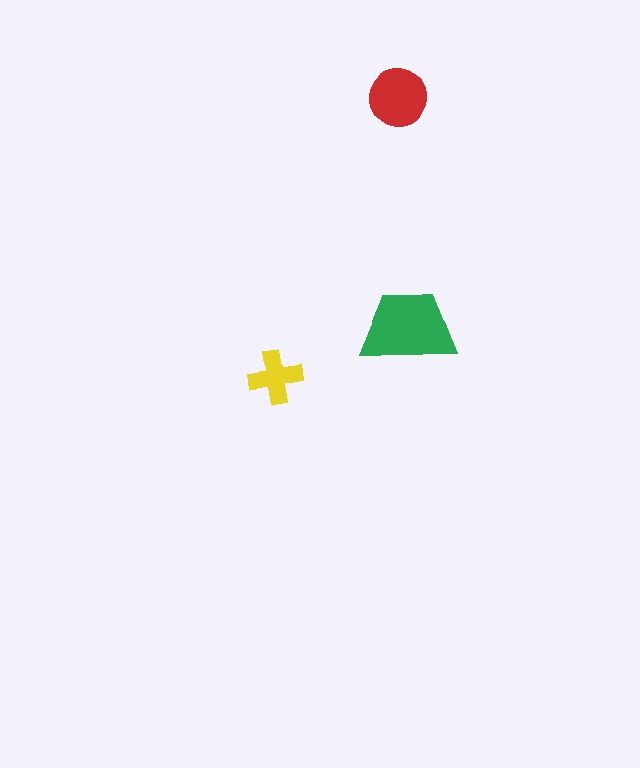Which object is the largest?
The green trapezoid.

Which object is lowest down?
The yellow cross is bottommost.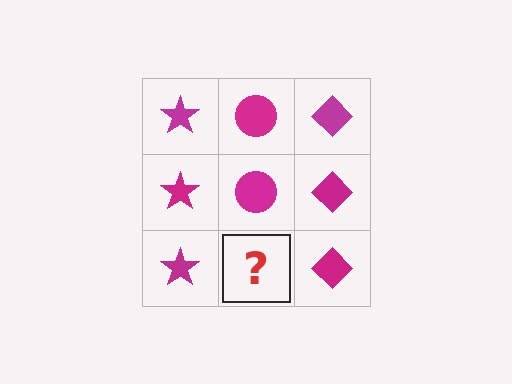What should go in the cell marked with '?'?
The missing cell should contain a magenta circle.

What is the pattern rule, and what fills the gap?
The rule is that each column has a consistent shape. The gap should be filled with a magenta circle.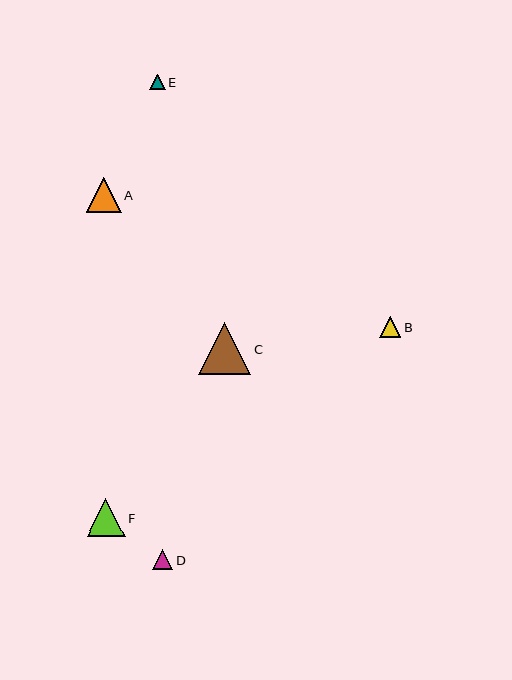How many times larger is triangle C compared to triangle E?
Triangle C is approximately 3.3 times the size of triangle E.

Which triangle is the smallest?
Triangle E is the smallest with a size of approximately 16 pixels.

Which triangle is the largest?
Triangle C is the largest with a size of approximately 52 pixels.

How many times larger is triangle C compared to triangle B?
Triangle C is approximately 2.4 times the size of triangle B.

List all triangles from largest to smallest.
From largest to smallest: C, F, A, B, D, E.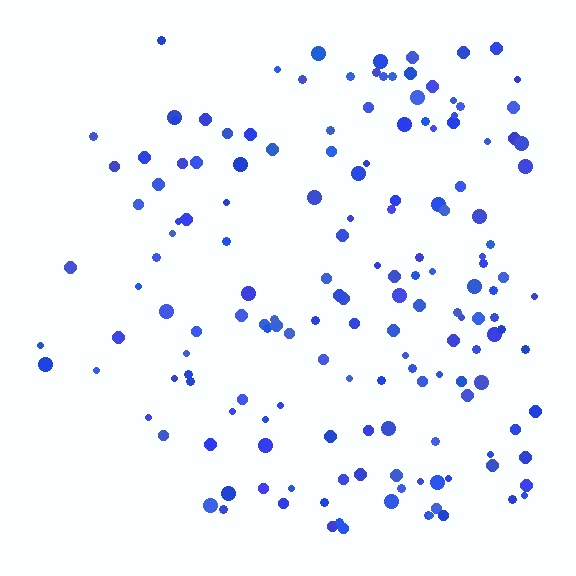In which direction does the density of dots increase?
From left to right, with the right side densest.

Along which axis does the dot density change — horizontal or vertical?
Horizontal.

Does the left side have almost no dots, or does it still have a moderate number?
Still a moderate number, just noticeably fewer than the right.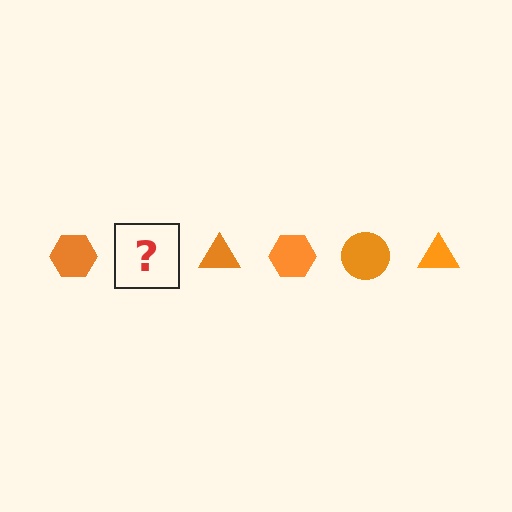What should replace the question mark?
The question mark should be replaced with an orange circle.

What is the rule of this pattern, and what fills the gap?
The rule is that the pattern cycles through hexagon, circle, triangle shapes in orange. The gap should be filled with an orange circle.